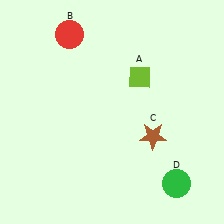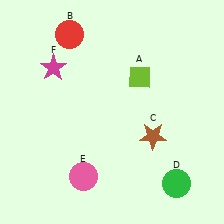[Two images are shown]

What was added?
A pink circle (E), a magenta star (F) were added in Image 2.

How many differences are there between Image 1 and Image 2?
There are 2 differences between the two images.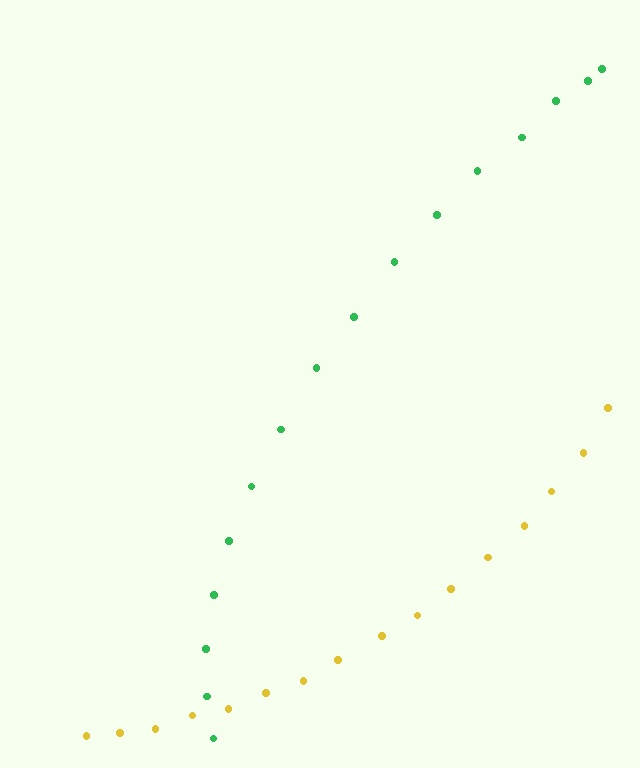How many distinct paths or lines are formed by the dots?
There are 2 distinct paths.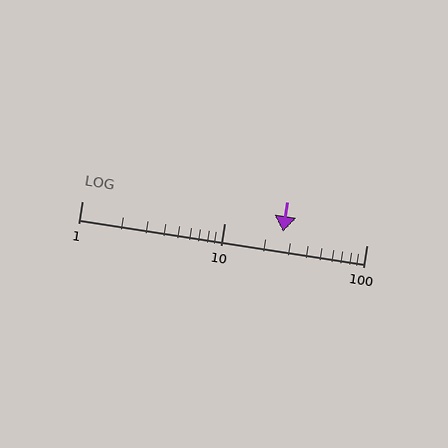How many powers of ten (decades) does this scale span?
The scale spans 2 decades, from 1 to 100.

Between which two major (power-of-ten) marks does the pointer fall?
The pointer is between 10 and 100.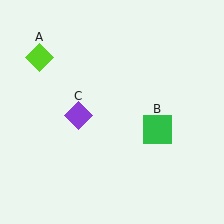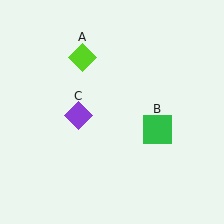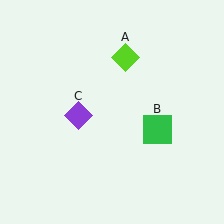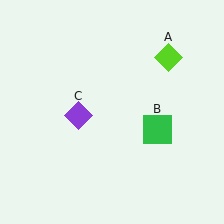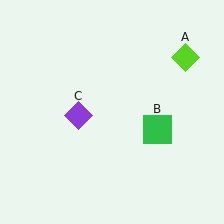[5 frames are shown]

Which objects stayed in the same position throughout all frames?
Green square (object B) and purple diamond (object C) remained stationary.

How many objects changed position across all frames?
1 object changed position: lime diamond (object A).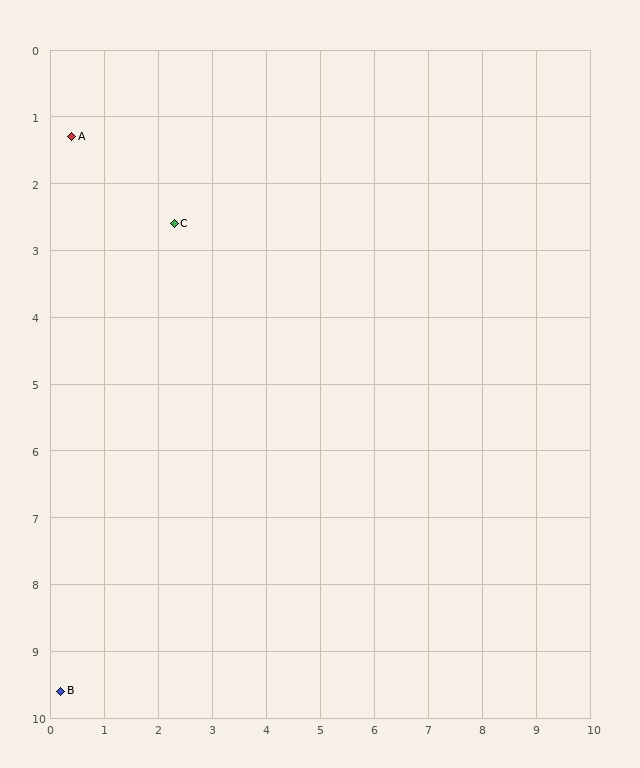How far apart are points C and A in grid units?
Points C and A are about 2.3 grid units apart.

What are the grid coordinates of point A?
Point A is at approximately (0.4, 1.3).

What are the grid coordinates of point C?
Point C is at approximately (2.3, 2.6).